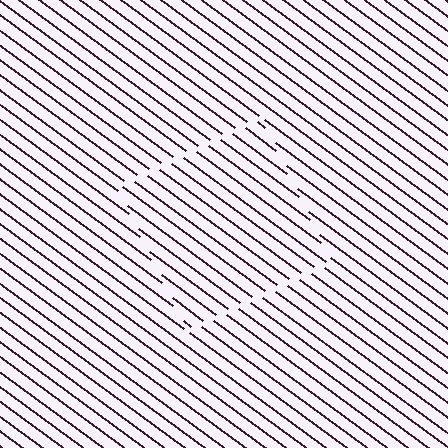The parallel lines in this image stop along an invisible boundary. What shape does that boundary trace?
An illusory square. The interior of the shape contains the same grating, shifted by half a period — the contour is defined by the phase discontinuity where line-ends from the inner and outer gratings abut.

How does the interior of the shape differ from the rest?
The interior of the shape contains the same grating, shifted by half a period — the contour is defined by the phase discontinuity where line-ends from the inner and outer gratings abut.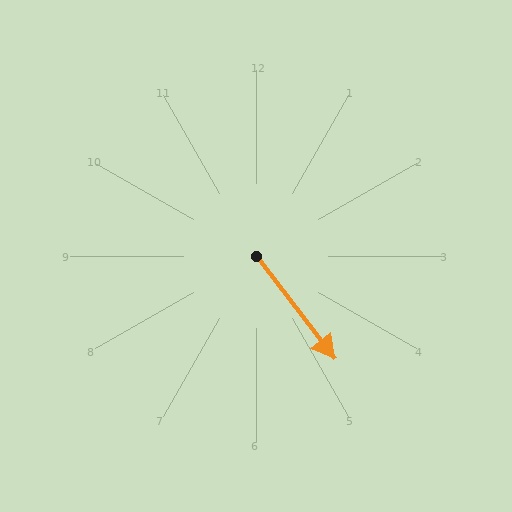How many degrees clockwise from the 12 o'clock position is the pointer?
Approximately 142 degrees.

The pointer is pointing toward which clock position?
Roughly 5 o'clock.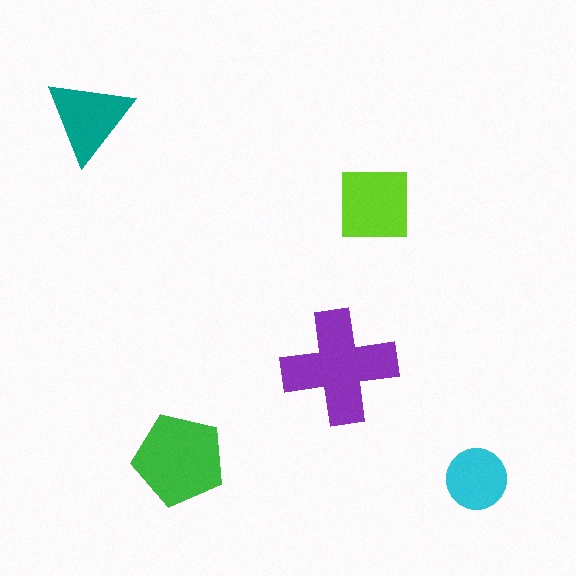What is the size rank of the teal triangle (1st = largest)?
4th.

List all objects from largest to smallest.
The purple cross, the green pentagon, the lime square, the teal triangle, the cyan circle.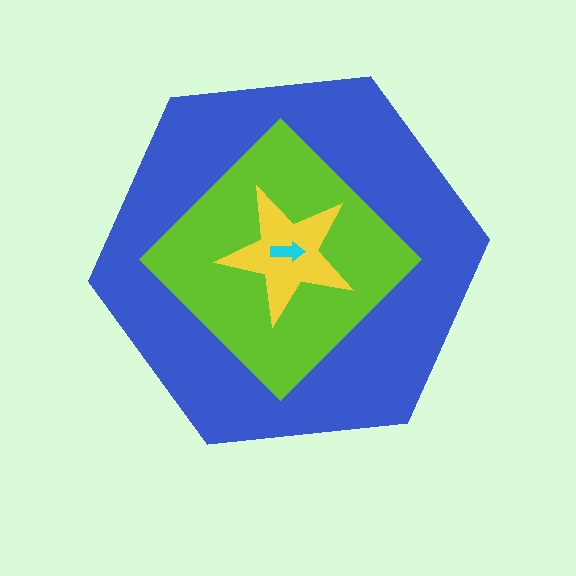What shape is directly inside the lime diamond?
The yellow star.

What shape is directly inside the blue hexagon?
The lime diamond.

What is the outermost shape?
The blue hexagon.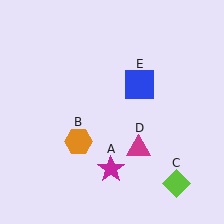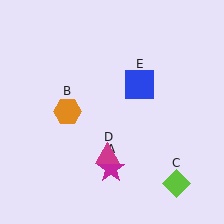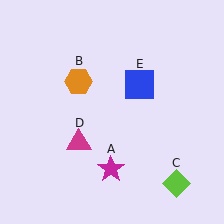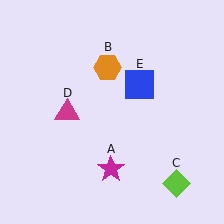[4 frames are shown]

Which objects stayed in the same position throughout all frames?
Magenta star (object A) and lime diamond (object C) and blue square (object E) remained stationary.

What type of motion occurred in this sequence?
The orange hexagon (object B), magenta triangle (object D) rotated clockwise around the center of the scene.